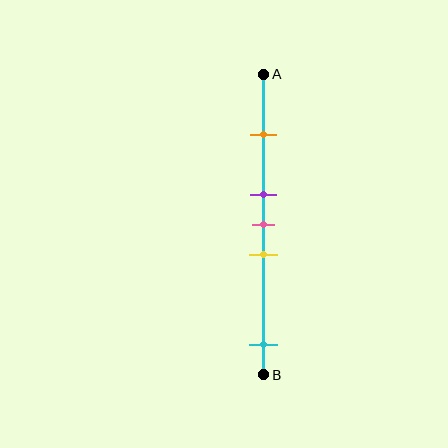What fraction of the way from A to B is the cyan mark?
The cyan mark is approximately 90% (0.9) of the way from A to B.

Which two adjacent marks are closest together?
The purple and pink marks are the closest adjacent pair.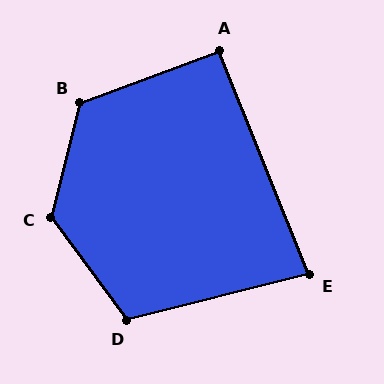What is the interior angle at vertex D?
Approximately 113 degrees (obtuse).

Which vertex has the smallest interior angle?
E, at approximately 82 degrees.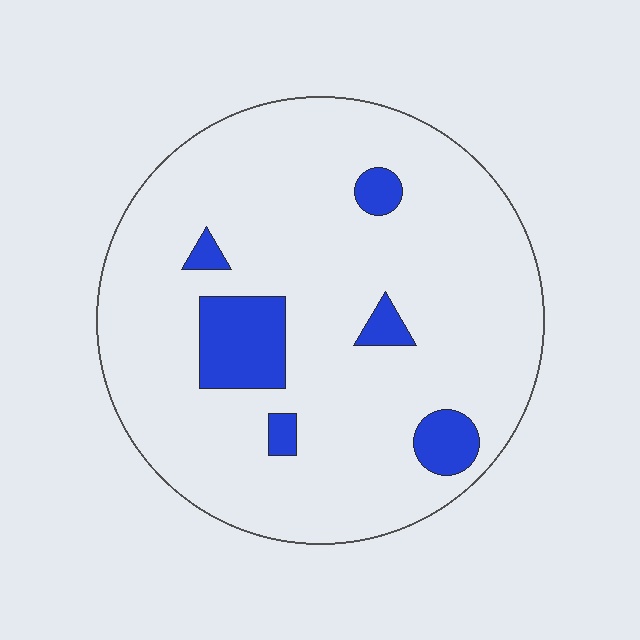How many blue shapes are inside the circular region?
6.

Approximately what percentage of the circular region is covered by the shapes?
Approximately 10%.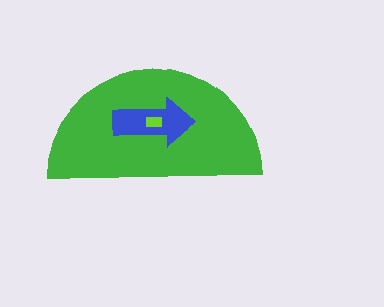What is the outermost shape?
The green semicircle.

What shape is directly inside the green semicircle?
The blue arrow.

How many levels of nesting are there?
3.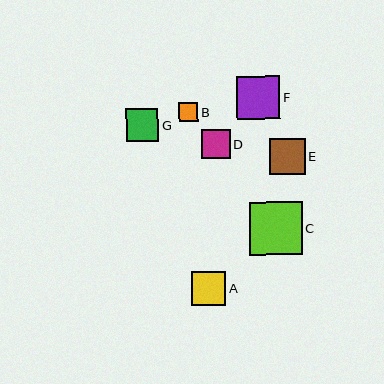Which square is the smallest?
Square B is the smallest with a size of approximately 19 pixels.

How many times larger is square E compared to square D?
Square E is approximately 1.3 times the size of square D.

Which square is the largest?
Square C is the largest with a size of approximately 53 pixels.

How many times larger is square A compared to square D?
Square A is approximately 1.2 times the size of square D.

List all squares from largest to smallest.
From largest to smallest: C, F, E, A, G, D, B.